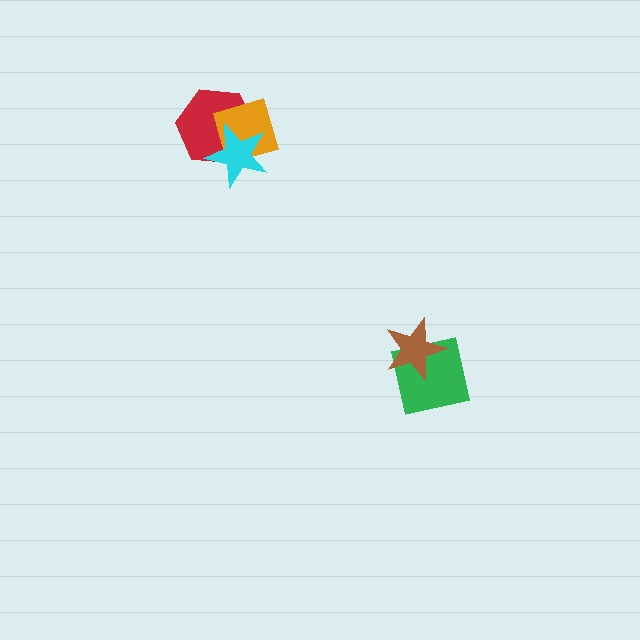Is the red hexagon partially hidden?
Yes, it is partially covered by another shape.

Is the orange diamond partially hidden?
Yes, it is partially covered by another shape.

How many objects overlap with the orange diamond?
2 objects overlap with the orange diamond.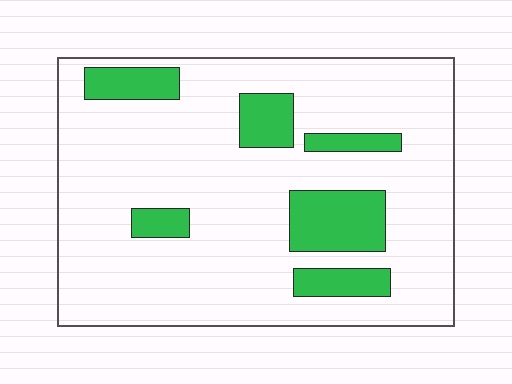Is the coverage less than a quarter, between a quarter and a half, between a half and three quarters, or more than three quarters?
Less than a quarter.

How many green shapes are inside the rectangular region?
6.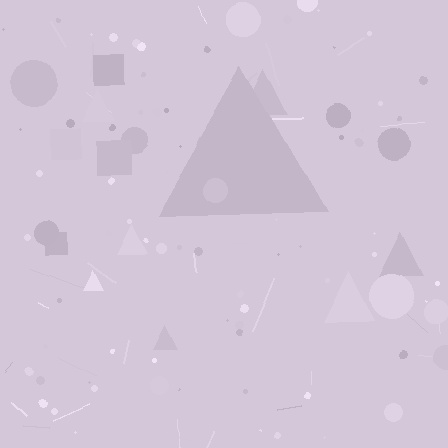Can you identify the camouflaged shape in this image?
The camouflaged shape is a triangle.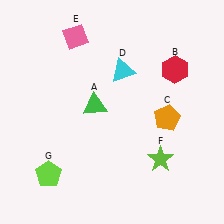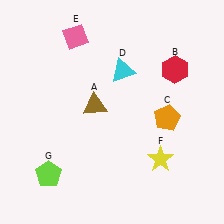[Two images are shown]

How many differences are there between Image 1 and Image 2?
There are 2 differences between the two images.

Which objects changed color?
A changed from green to brown. F changed from lime to yellow.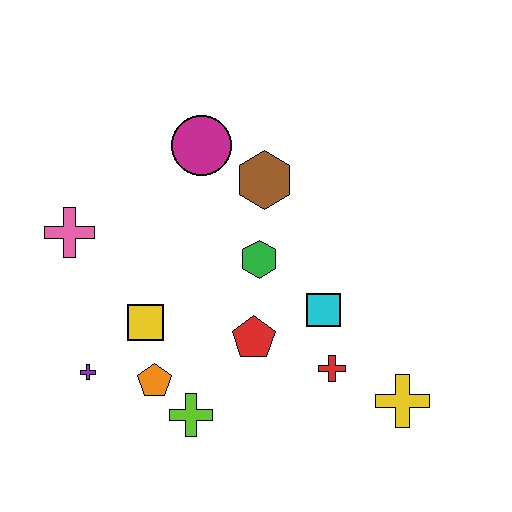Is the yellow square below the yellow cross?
No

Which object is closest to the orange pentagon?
The lime cross is closest to the orange pentagon.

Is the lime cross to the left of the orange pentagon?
No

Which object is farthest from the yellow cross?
The pink cross is farthest from the yellow cross.